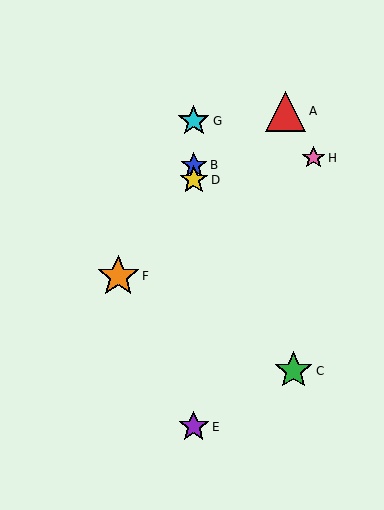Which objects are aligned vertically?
Objects B, D, E, G are aligned vertically.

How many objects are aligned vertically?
4 objects (B, D, E, G) are aligned vertically.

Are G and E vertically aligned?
Yes, both are at x≈194.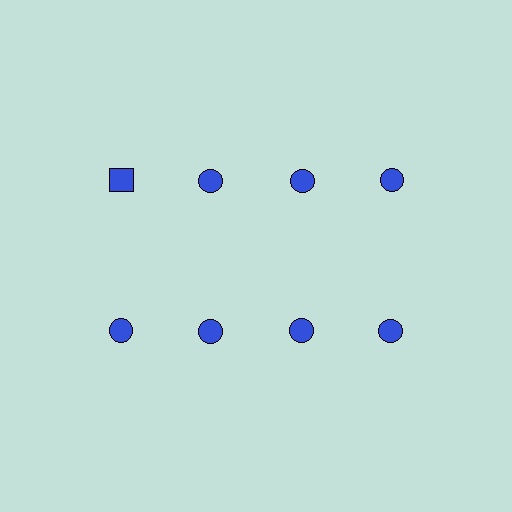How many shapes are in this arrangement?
There are 8 shapes arranged in a grid pattern.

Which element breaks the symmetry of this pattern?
The blue square in the top row, leftmost column breaks the symmetry. All other shapes are blue circles.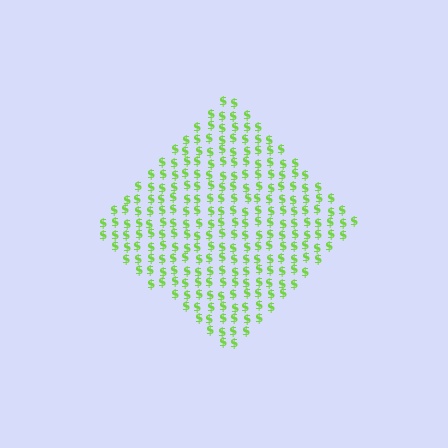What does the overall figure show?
The overall figure shows a diamond.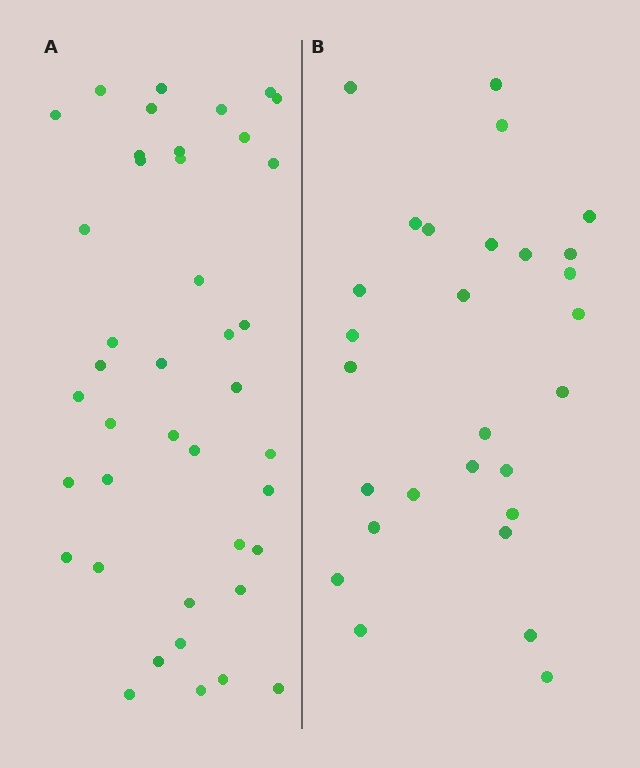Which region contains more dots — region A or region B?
Region A (the left region) has more dots.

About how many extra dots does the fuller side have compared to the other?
Region A has approximately 15 more dots than region B.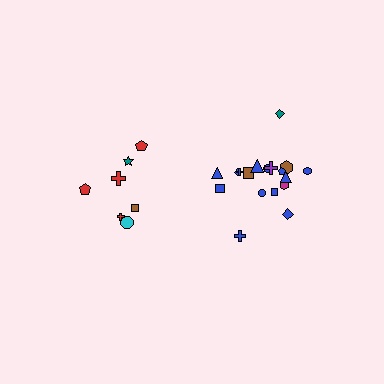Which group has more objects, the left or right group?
The right group.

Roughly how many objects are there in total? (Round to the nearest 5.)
Roughly 25 objects in total.